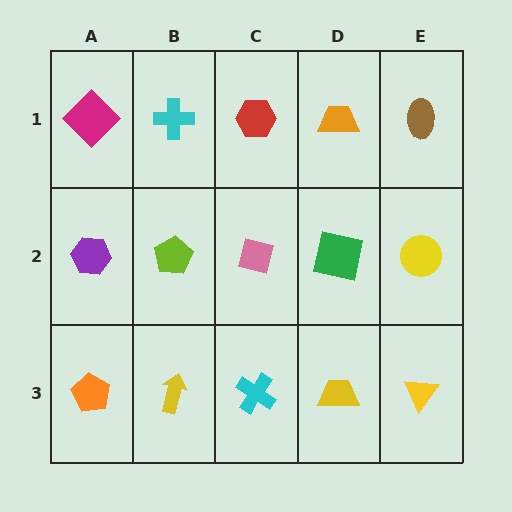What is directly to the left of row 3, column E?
A yellow trapezoid.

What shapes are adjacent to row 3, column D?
A green square (row 2, column D), a cyan cross (row 3, column C), a yellow triangle (row 3, column E).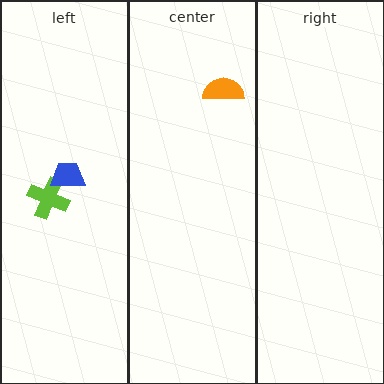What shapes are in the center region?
The orange semicircle.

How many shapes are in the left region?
2.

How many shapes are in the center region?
1.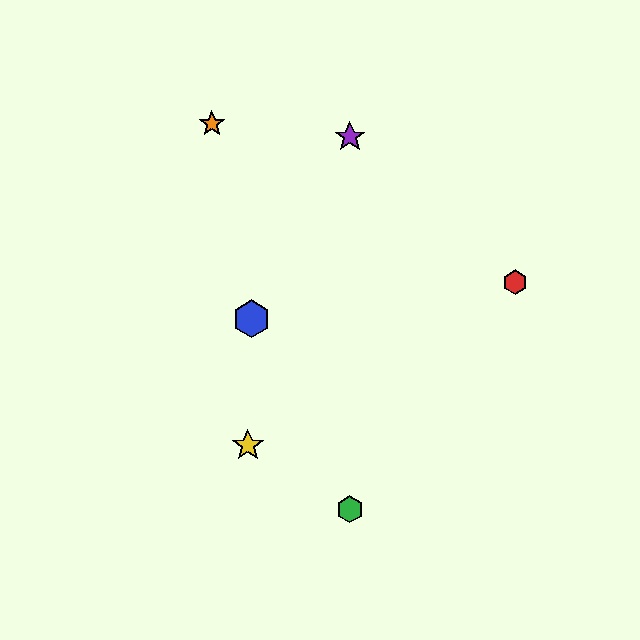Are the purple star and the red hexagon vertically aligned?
No, the purple star is at x≈350 and the red hexagon is at x≈515.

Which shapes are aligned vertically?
The green hexagon, the purple star are aligned vertically.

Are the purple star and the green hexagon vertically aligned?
Yes, both are at x≈350.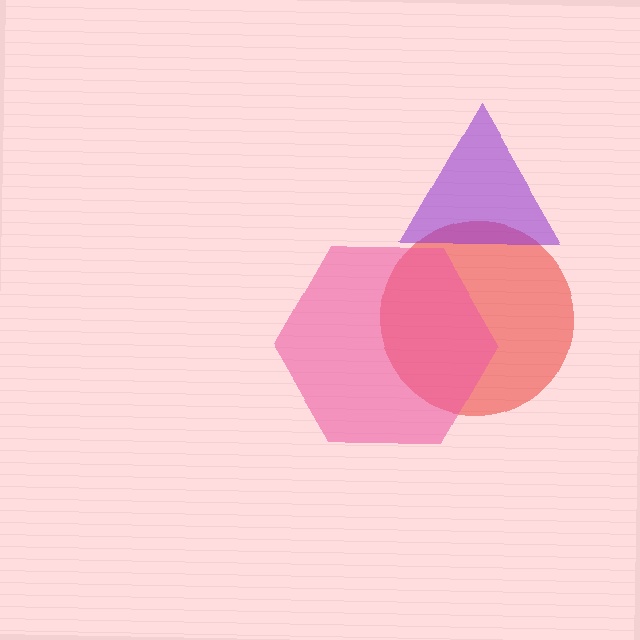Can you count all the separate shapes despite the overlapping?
Yes, there are 3 separate shapes.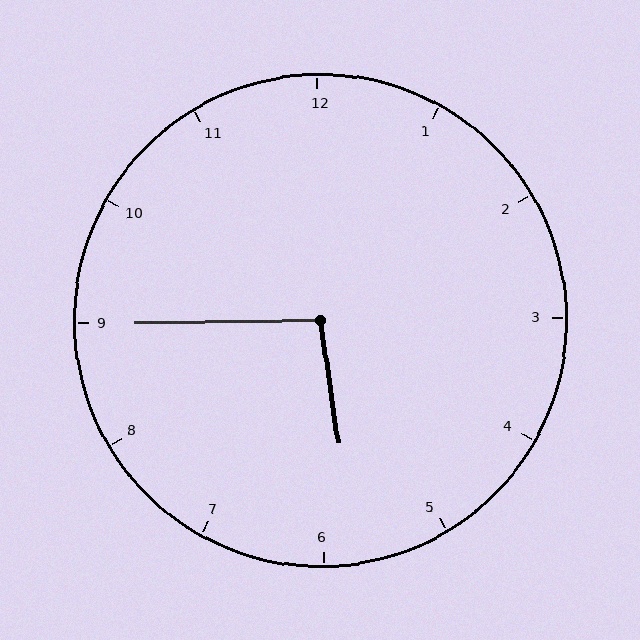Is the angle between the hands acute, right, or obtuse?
It is obtuse.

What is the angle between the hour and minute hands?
Approximately 98 degrees.